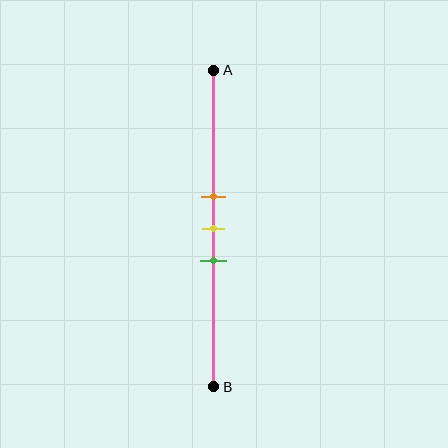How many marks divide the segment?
There are 3 marks dividing the segment.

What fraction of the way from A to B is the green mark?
The green mark is approximately 60% (0.6) of the way from A to B.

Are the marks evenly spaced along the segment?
Yes, the marks are approximately evenly spaced.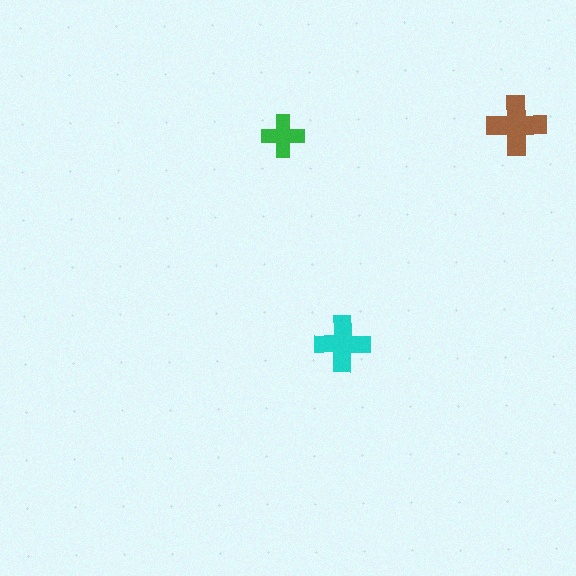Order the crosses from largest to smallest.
the brown one, the cyan one, the green one.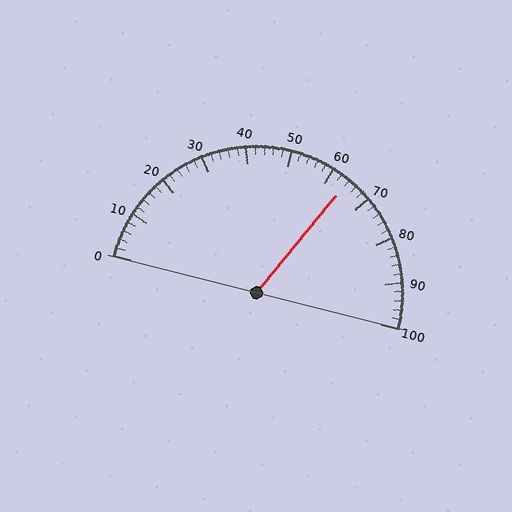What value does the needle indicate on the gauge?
The needle indicates approximately 64.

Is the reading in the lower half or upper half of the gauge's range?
The reading is in the upper half of the range (0 to 100).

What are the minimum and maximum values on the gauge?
The gauge ranges from 0 to 100.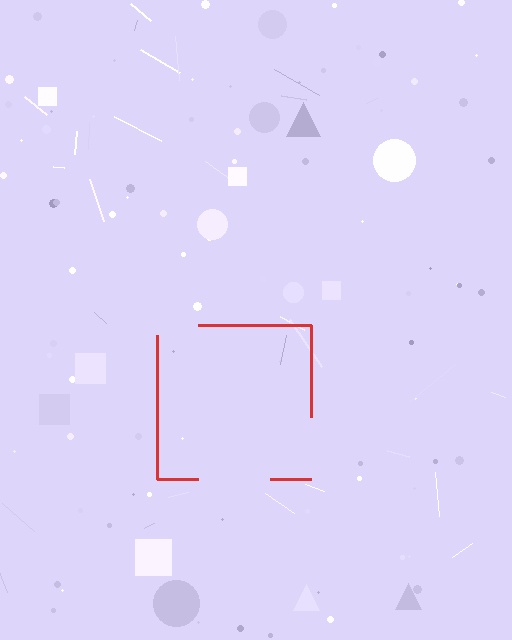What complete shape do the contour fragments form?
The contour fragments form a square.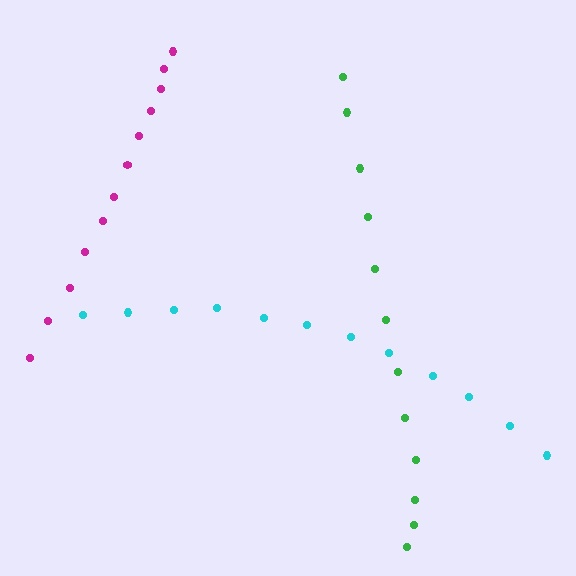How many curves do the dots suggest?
There are 3 distinct paths.